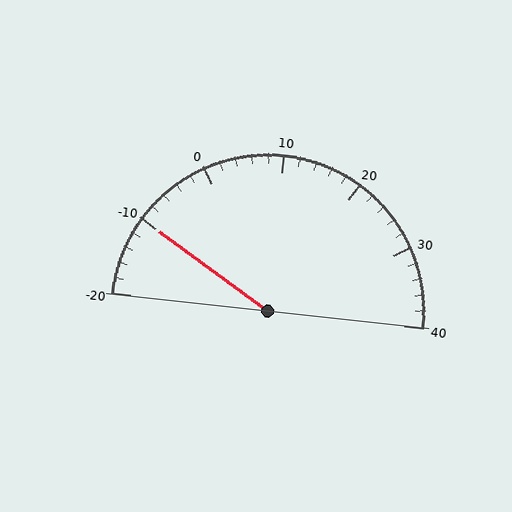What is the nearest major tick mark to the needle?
The nearest major tick mark is -10.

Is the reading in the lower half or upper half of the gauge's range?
The reading is in the lower half of the range (-20 to 40).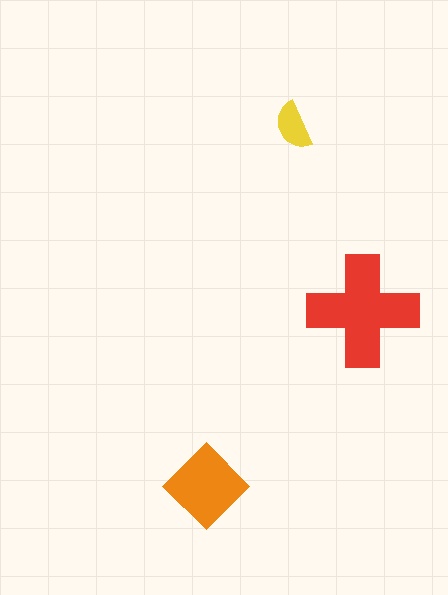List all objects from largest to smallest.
The red cross, the orange diamond, the yellow semicircle.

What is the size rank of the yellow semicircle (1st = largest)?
3rd.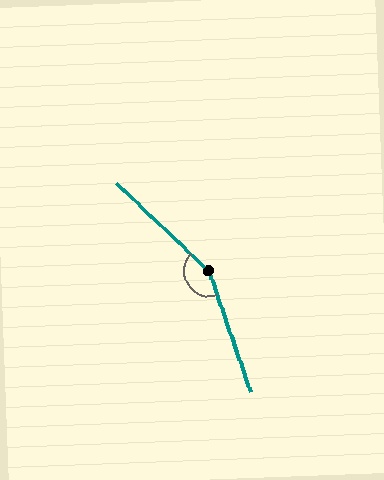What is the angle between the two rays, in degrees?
Approximately 152 degrees.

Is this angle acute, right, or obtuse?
It is obtuse.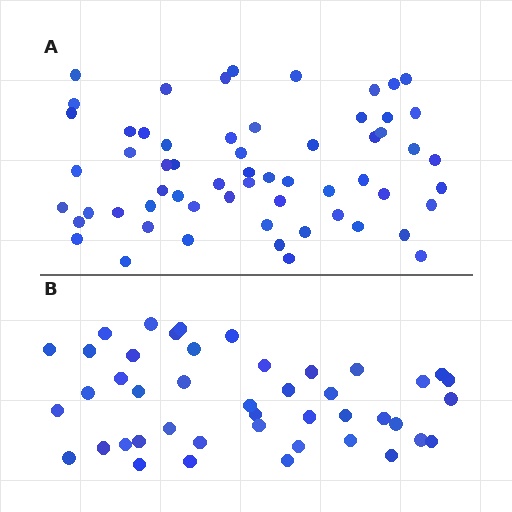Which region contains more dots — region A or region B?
Region A (the top region) has more dots.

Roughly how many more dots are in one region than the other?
Region A has approximately 15 more dots than region B.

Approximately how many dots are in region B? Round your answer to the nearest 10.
About 40 dots. (The exact count is 44, which rounds to 40.)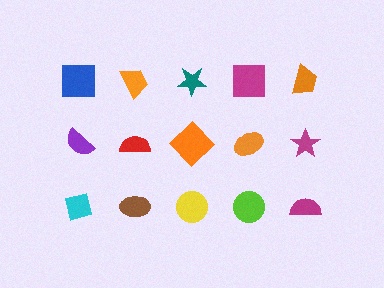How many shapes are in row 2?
5 shapes.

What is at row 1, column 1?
A blue square.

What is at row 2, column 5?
A magenta star.